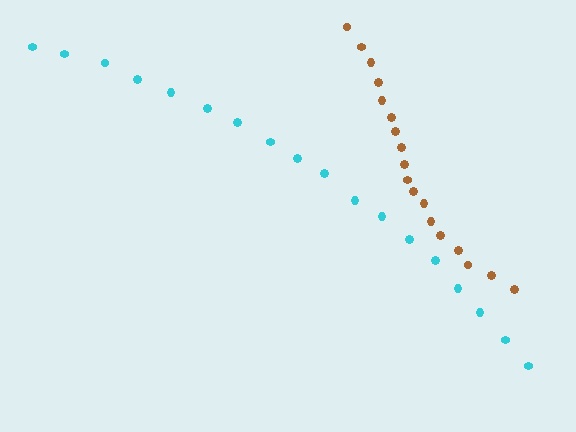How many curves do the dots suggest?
There are 2 distinct paths.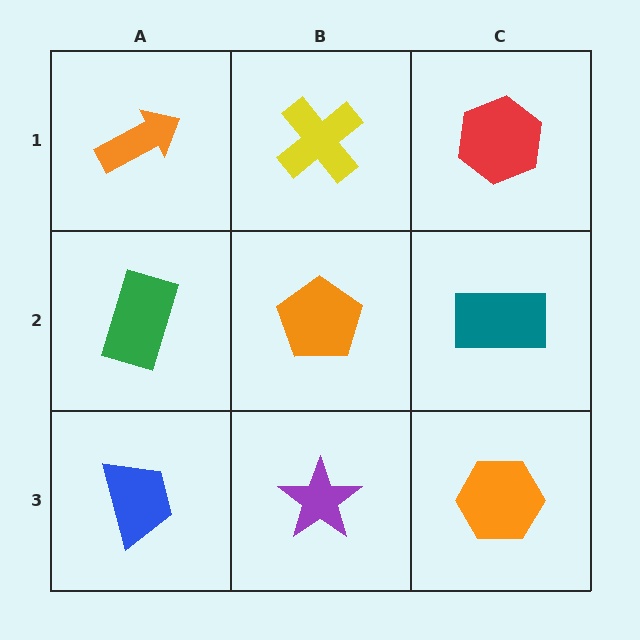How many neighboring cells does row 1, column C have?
2.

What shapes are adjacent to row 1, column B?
An orange pentagon (row 2, column B), an orange arrow (row 1, column A), a red hexagon (row 1, column C).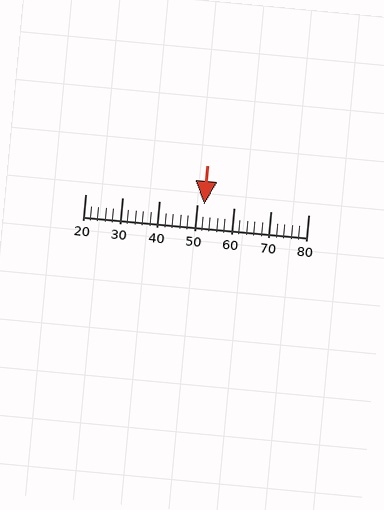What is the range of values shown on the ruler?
The ruler shows values from 20 to 80.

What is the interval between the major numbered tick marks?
The major tick marks are spaced 10 units apart.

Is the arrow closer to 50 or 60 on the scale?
The arrow is closer to 50.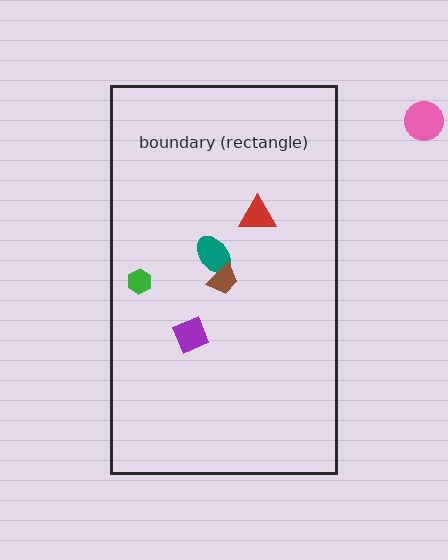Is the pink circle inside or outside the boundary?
Outside.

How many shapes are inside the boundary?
5 inside, 1 outside.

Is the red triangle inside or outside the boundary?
Inside.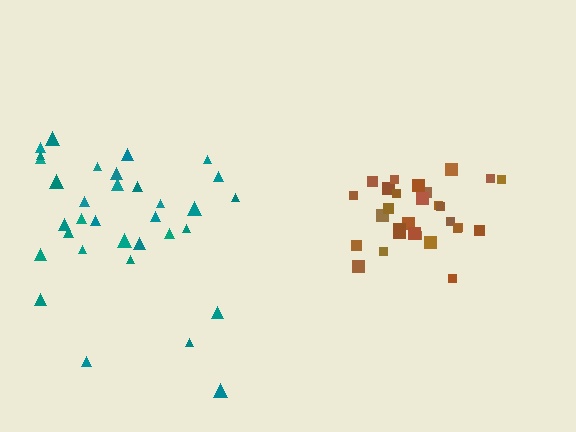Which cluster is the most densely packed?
Brown.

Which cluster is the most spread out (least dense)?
Teal.